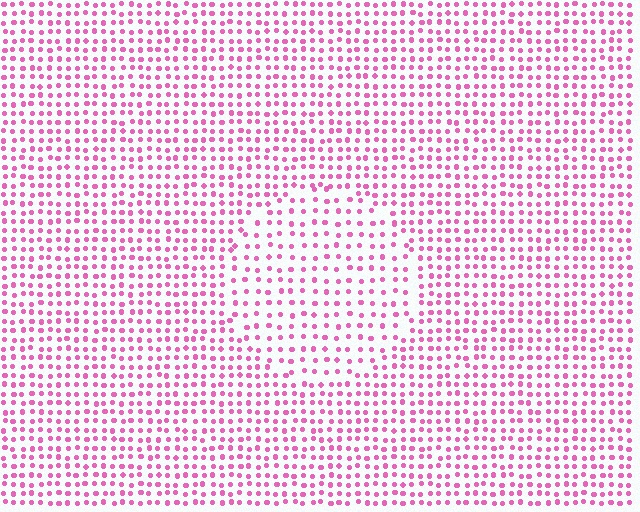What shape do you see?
I see a circle.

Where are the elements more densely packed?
The elements are more densely packed outside the circle boundary.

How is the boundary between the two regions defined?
The boundary is defined by a change in element density (approximately 1.6x ratio). All elements are the same color, size, and shape.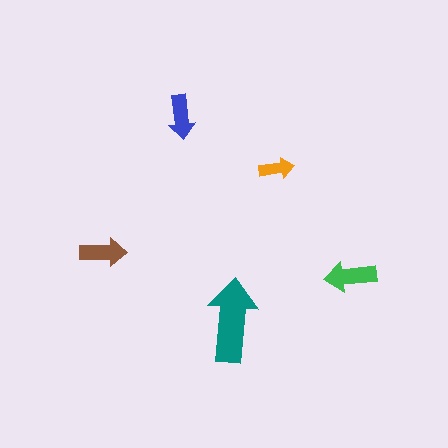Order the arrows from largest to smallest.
the teal one, the green one, the brown one, the blue one, the orange one.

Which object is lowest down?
The teal arrow is bottommost.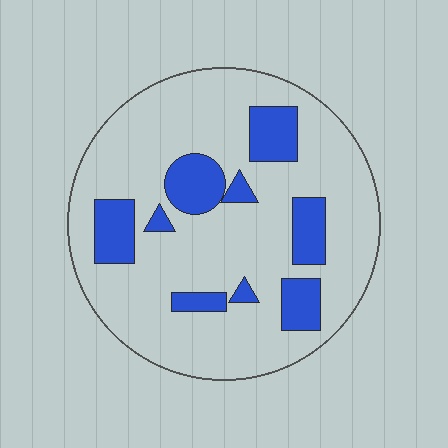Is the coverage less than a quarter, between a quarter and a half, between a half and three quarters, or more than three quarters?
Less than a quarter.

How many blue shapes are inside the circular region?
9.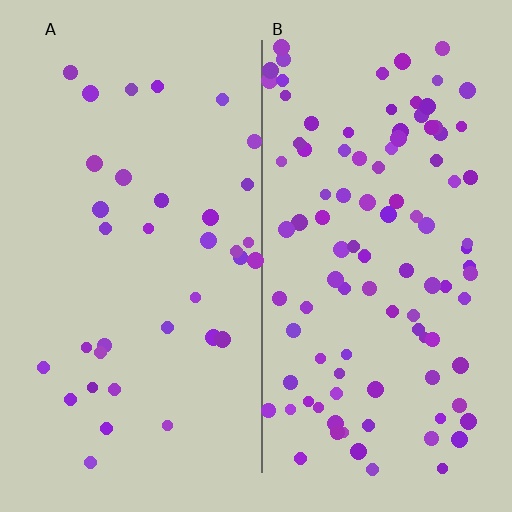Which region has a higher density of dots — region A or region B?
B (the right).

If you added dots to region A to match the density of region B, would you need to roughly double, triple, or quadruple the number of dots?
Approximately triple.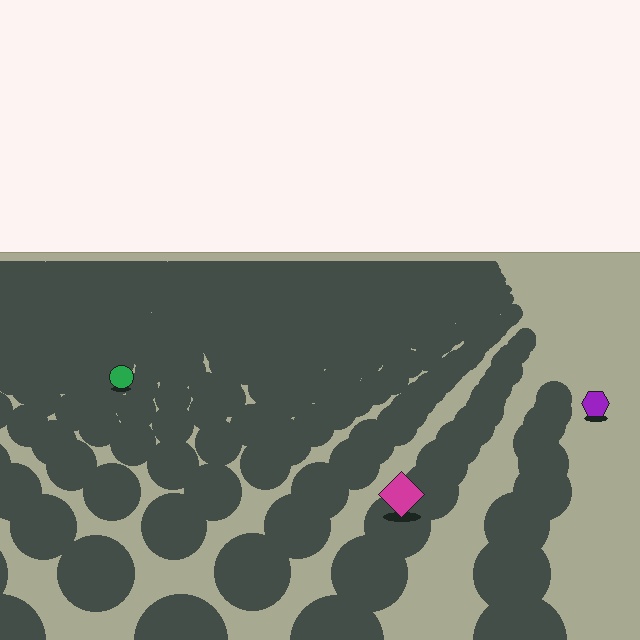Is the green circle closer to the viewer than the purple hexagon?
No. The purple hexagon is closer — you can tell from the texture gradient: the ground texture is coarser near it.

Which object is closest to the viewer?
The magenta diamond is closest. The texture marks near it are larger and more spread out.